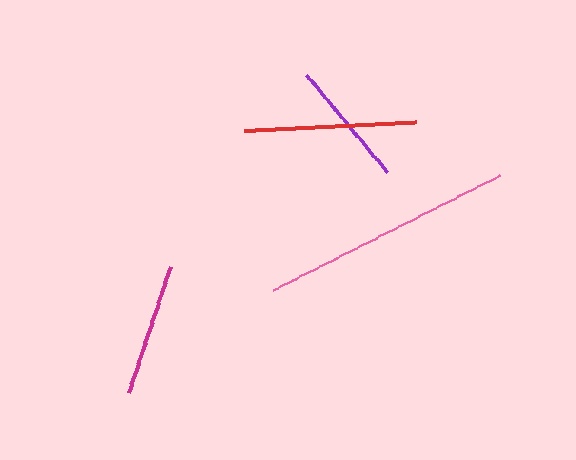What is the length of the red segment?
The red segment is approximately 171 pixels long.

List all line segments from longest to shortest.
From longest to shortest: pink, red, magenta, purple.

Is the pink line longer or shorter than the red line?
The pink line is longer than the red line.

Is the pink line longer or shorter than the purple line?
The pink line is longer than the purple line.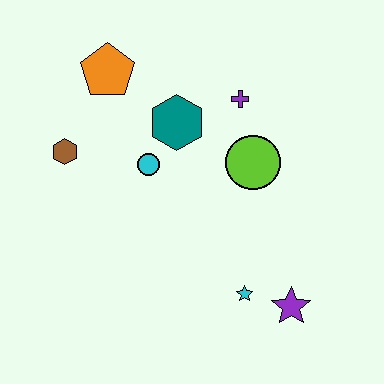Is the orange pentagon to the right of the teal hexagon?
No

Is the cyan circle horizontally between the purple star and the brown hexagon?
Yes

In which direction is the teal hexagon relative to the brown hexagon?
The teal hexagon is to the right of the brown hexagon.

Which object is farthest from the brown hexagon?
The purple star is farthest from the brown hexagon.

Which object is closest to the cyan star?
The purple star is closest to the cyan star.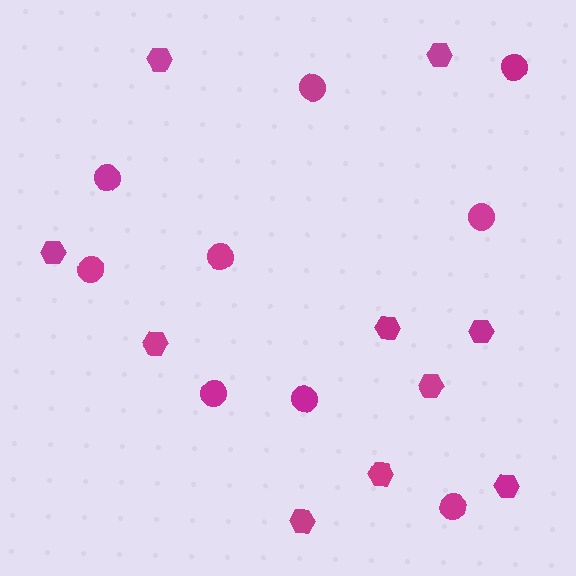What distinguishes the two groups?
There are 2 groups: one group of circles (9) and one group of hexagons (10).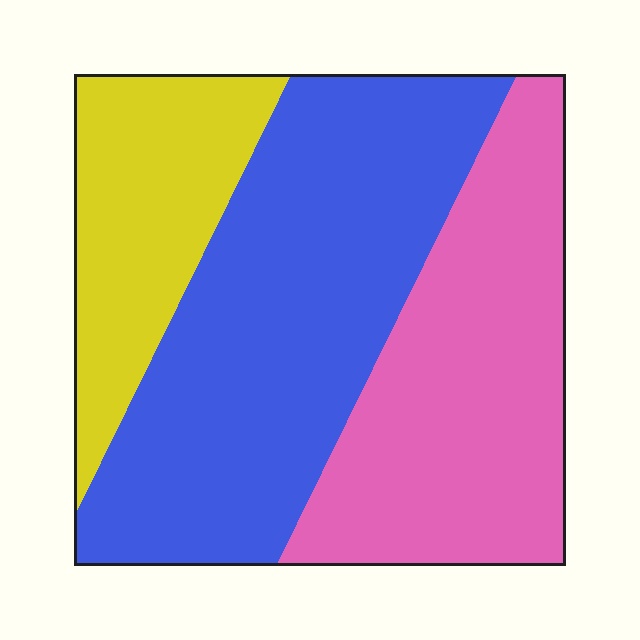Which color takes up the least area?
Yellow, at roughly 20%.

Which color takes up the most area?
Blue, at roughly 45%.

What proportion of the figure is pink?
Pink takes up between a third and a half of the figure.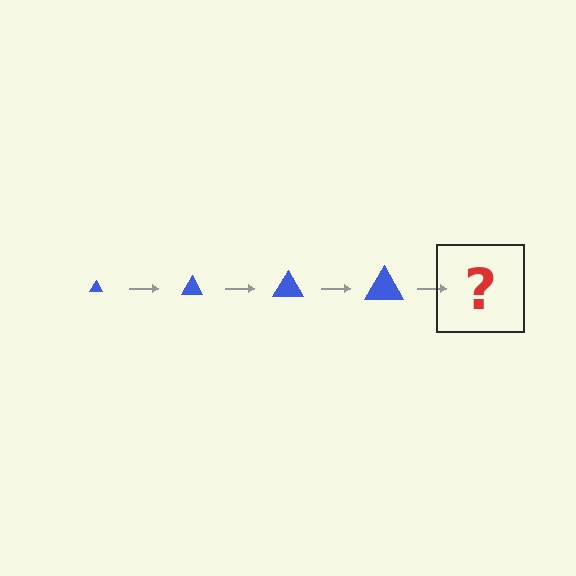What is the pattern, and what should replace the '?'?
The pattern is that the triangle gets progressively larger each step. The '?' should be a blue triangle, larger than the previous one.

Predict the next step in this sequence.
The next step is a blue triangle, larger than the previous one.